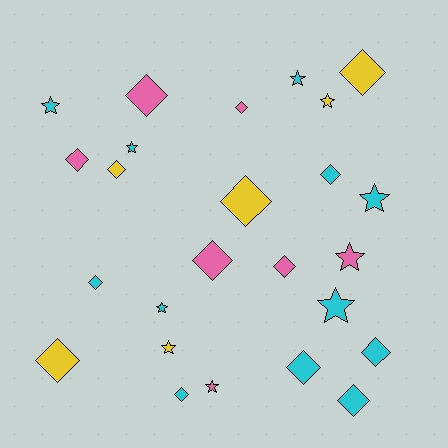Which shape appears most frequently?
Diamond, with 15 objects.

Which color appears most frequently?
Cyan, with 12 objects.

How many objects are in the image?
There are 25 objects.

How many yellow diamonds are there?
There are 4 yellow diamonds.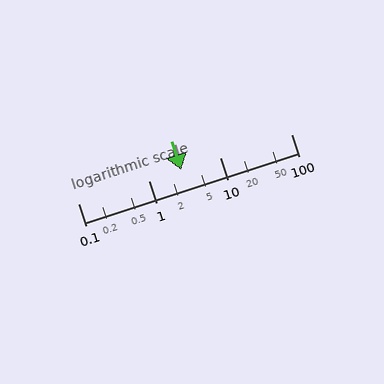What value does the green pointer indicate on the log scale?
The pointer indicates approximately 2.8.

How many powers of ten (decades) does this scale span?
The scale spans 3 decades, from 0.1 to 100.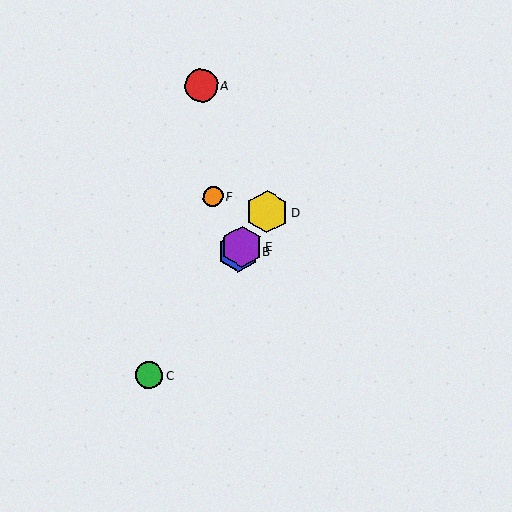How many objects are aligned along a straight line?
4 objects (B, C, D, E) are aligned along a straight line.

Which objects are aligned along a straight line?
Objects B, C, D, E are aligned along a straight line.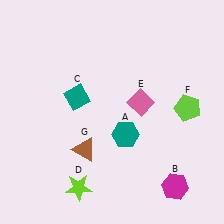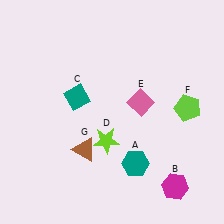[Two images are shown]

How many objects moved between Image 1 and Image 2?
2 objects moved between the two images.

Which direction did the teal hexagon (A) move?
The teal hexagon (A) moved down.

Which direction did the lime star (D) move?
The lime star (D) moved up.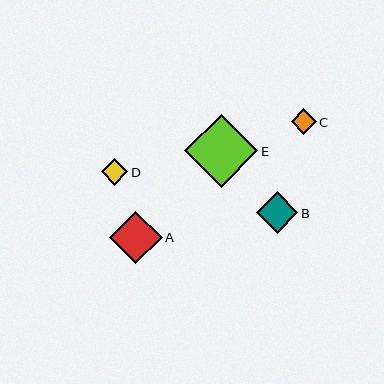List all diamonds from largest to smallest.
From largest to smallest: E, A, B, D, C.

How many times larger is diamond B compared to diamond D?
Diamond B is approximately 1.6 times the size of diamond D.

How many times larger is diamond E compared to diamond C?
Diamond E is approximately 2.9 times the size of diamond C.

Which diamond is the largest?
Diamond E is the largest with a size of approximately 73 pixels.